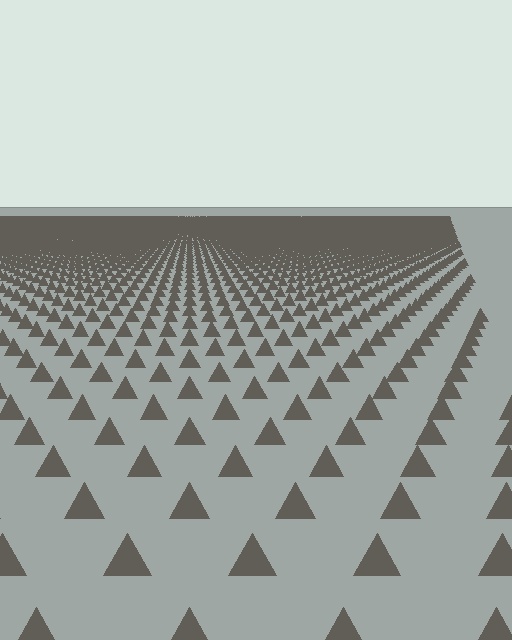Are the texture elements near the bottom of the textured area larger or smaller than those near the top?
Larger. Near the bottom, elements are closer to the viewer and appear at a bigger on-screen size.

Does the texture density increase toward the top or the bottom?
Density increases toward the top.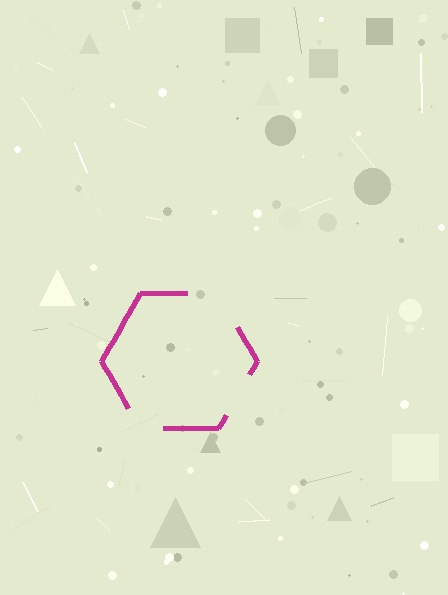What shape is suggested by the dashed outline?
The dashed outline suggests a hexagon.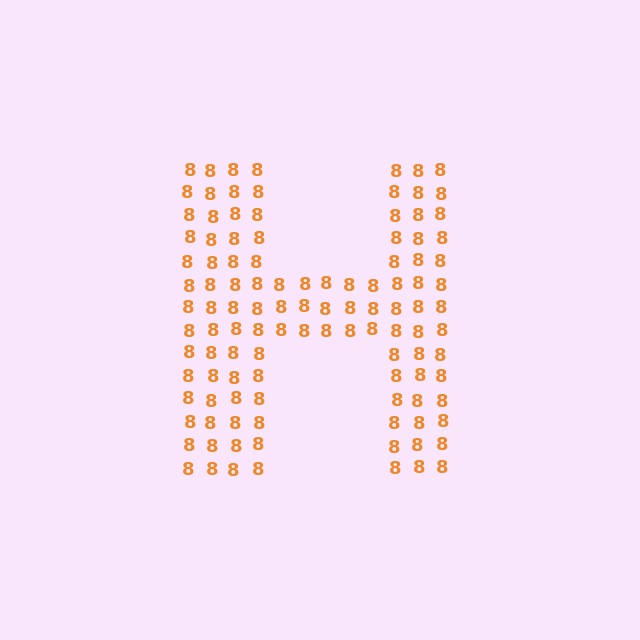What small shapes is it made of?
It is made of small digit 8's.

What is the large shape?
The large shape is the letter H.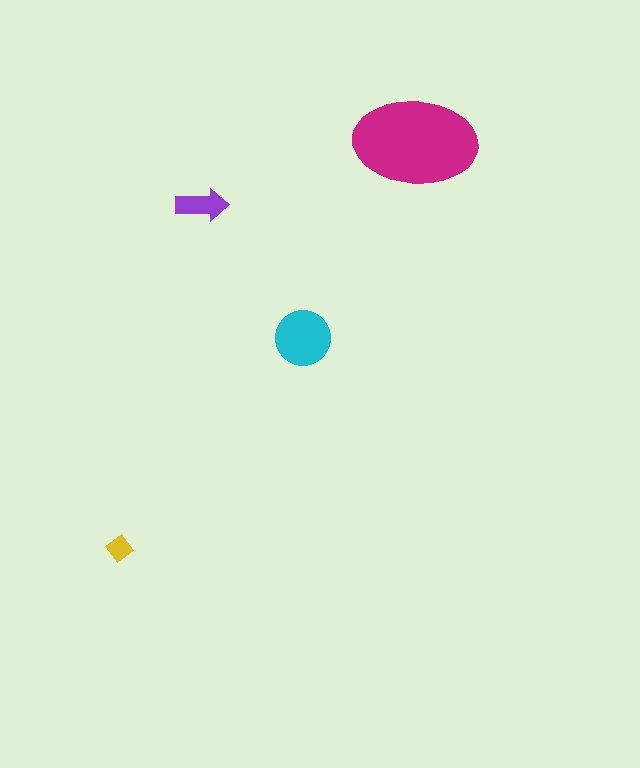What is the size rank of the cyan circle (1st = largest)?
2nd.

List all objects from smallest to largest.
The yellow diamond, the purple arrow, the cyan circle, the magenta ellipse.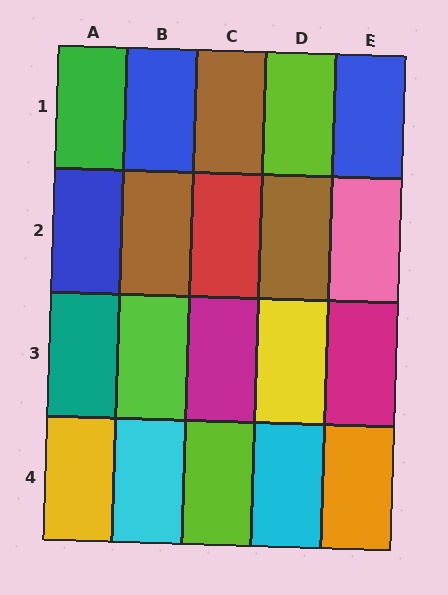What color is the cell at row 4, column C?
Lime.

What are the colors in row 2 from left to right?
Blue, brown, red, brown, pink.